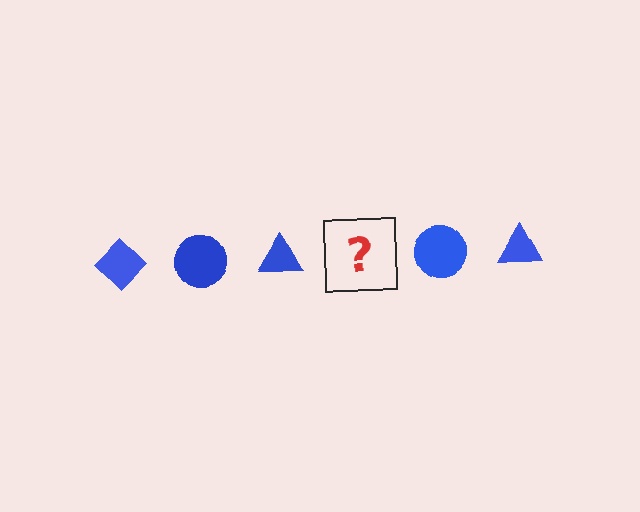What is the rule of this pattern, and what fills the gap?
The rule is that the pattern cycles through diamond, circle, triangle shapes in blue. The gap should be filled with a blue diamond.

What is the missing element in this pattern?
The missing element is a blue diamond.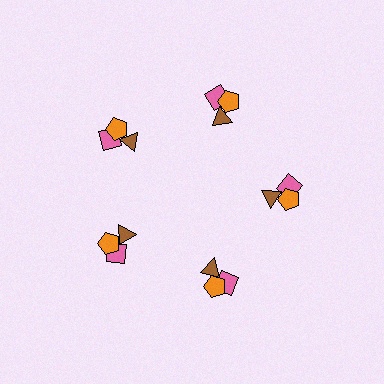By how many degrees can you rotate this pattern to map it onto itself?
The pattern maps onto itself every 72 degrees of rotation.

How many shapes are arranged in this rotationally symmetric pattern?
There are 15 shapes, arranged in 5 groups of 3.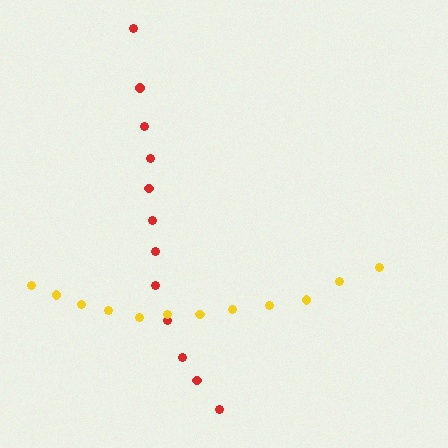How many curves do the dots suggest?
There are 2 distinct paths.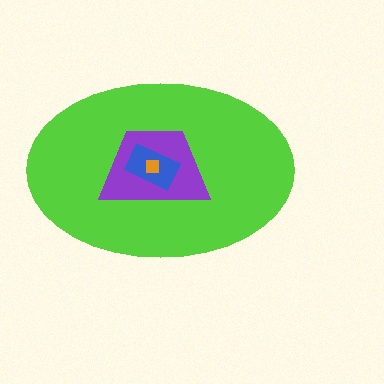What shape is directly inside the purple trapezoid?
The blue rectangle.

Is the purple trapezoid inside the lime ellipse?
Yes.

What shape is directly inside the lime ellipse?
The purple trapezoid.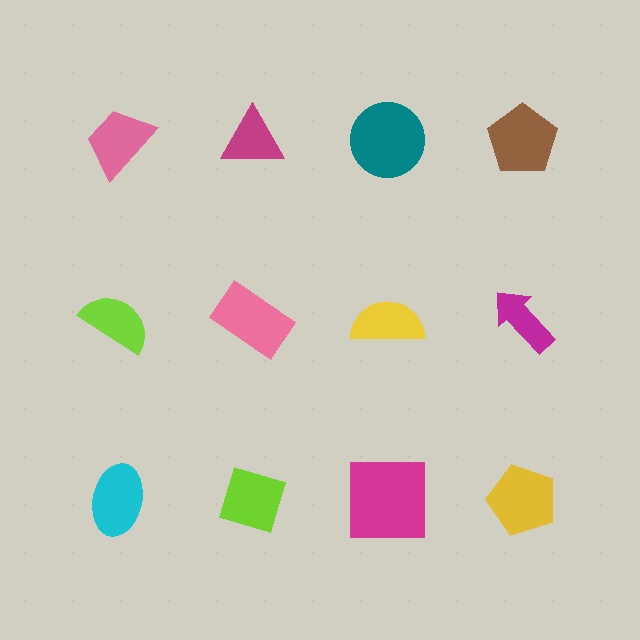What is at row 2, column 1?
A lime semicircle.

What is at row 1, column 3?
A teal circle.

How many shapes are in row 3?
4 shapes.